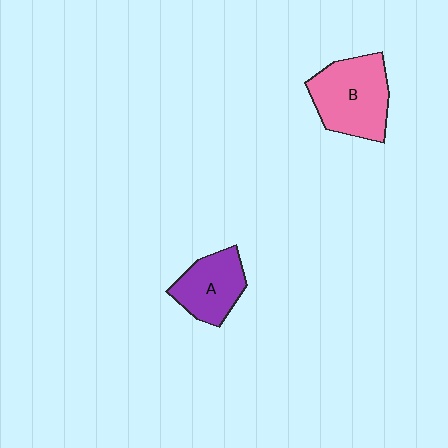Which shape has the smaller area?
Shape A (purple).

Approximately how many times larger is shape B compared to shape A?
Approximately 1.4 times.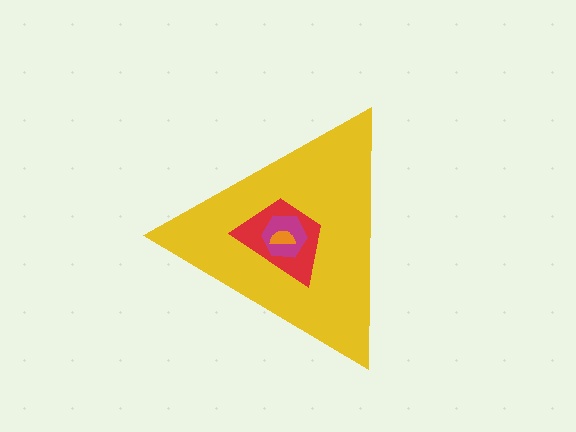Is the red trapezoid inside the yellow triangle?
Yes.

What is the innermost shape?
The orange semicircle.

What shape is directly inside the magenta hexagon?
The orange semicircle.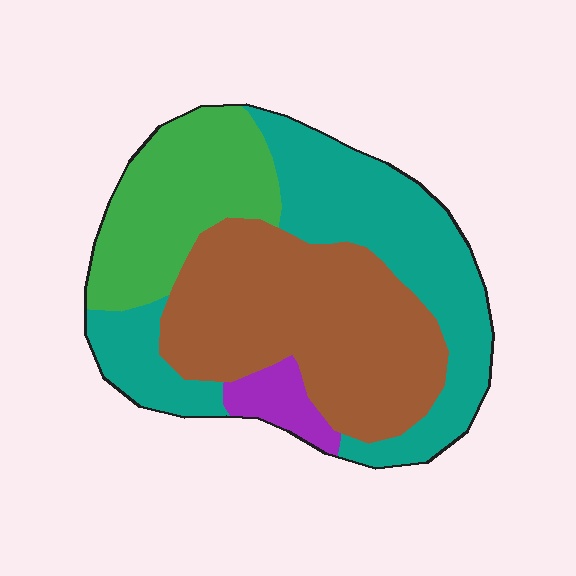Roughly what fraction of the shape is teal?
Teal takes up about three eighths (3/8) of the shape.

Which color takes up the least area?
Purple, at roughly 5%.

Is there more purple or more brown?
Brown.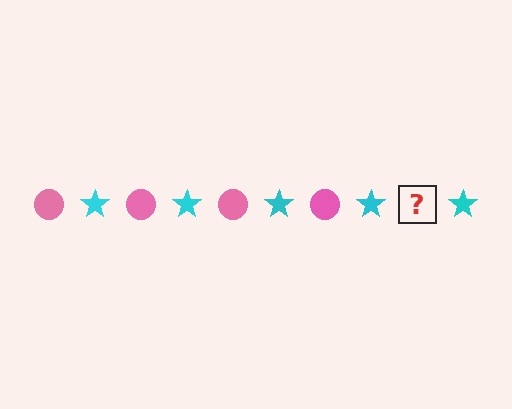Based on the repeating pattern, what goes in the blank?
The blank should be a pink circle.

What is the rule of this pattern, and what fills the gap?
The rule is that the pattern alternates between pink circle and cyan star. The gap should be filled with a pink circle.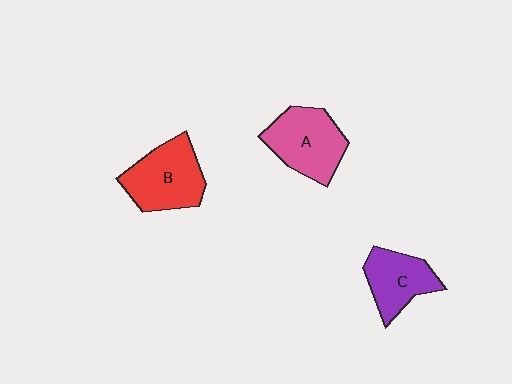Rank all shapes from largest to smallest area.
From largest to smallest: B (red), A (pink), C (purple).